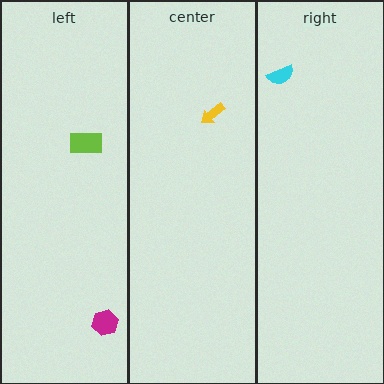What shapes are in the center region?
The yellow arrow.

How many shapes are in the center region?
1.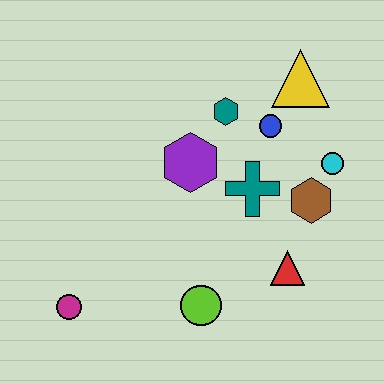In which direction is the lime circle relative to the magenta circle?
The lime circle is to the right of the magenta circle.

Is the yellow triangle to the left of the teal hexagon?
No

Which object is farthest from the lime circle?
The yellow triangle is farthest from the lime circle.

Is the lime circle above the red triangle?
No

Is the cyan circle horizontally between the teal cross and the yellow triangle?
No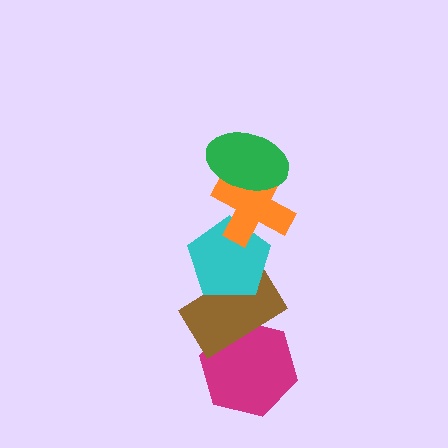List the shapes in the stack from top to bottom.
From top to bottom: the green ellipse, the orange cross, the cyan pentagon, the brown rectangle, the magenta hexagon.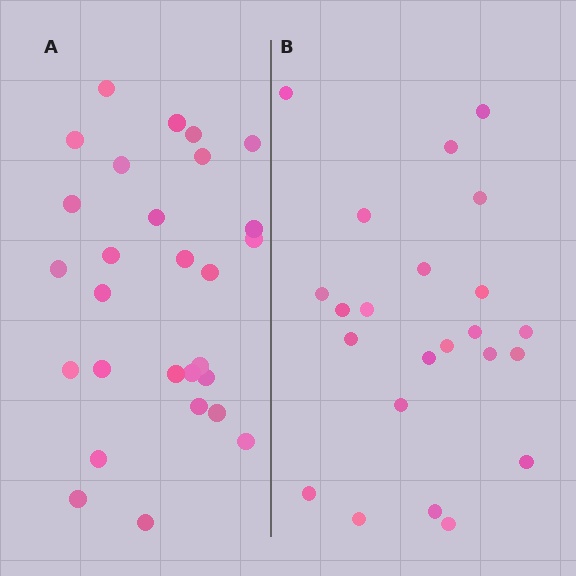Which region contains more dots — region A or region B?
Region A (the left region) has more dots.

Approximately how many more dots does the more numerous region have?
Region A has about 5 more dots than region B.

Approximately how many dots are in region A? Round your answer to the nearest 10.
About 30 dots. (The exact count is 28, which rounds to 30.)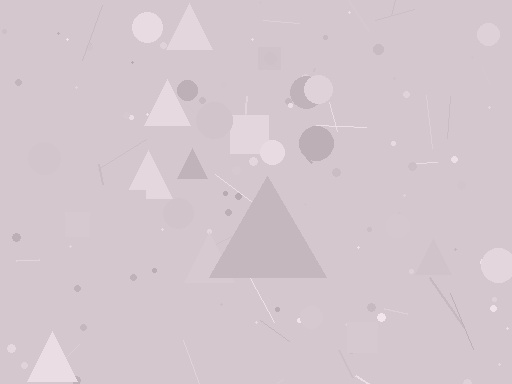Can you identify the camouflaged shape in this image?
The camouflaged shape is a triangle.